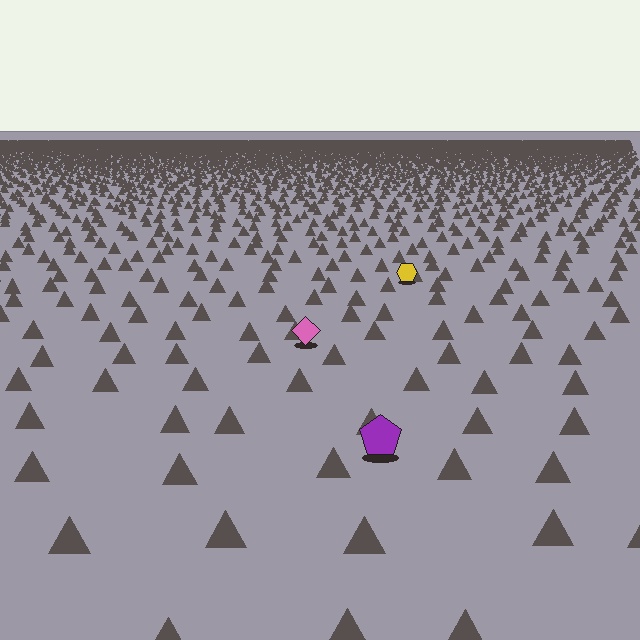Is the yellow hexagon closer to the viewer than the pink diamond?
No. The pink diamond is closer — you can tell from the texture gradient: the ground texture is coarser near it.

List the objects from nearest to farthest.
From nearest to farthest: the purple pentagon, the pink diamond, the yellow hexagon.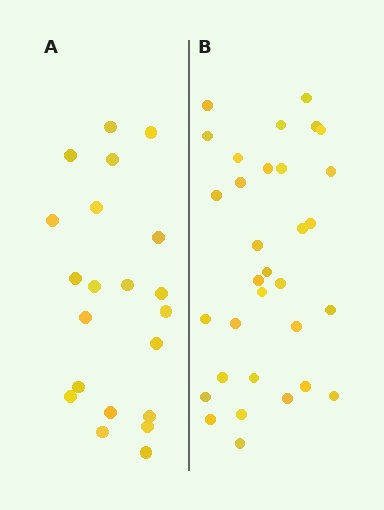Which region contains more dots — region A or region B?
Region B (the right region) has more dots.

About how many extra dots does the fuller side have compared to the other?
Region B has roughly 12 or so more dots than region A.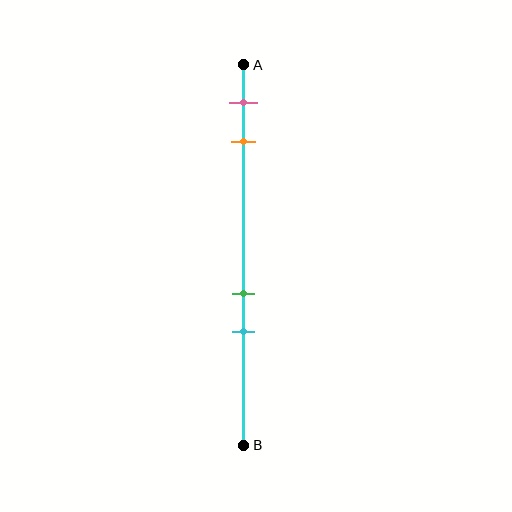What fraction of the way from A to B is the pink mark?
The pink mark is approximately 10% (0.1) of the way from A to B.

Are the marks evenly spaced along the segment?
No, the marks are not evenly spaced.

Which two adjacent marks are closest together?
The green and cyan marks are the closest adjacent pair.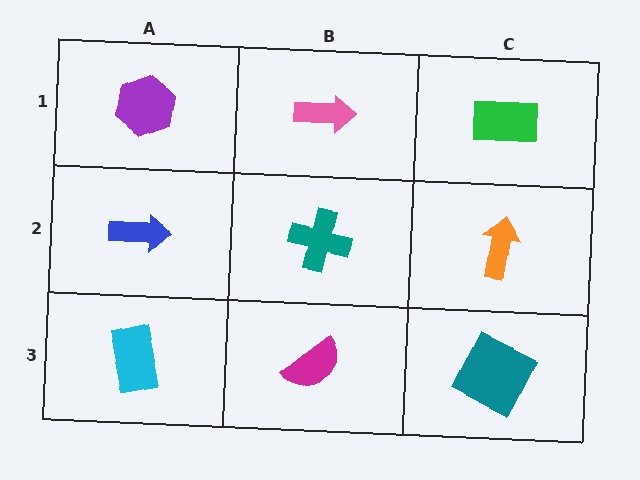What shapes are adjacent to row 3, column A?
A blue arrow (row 2, column A), a magenta semicircle (row 3, column B).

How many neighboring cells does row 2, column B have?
4.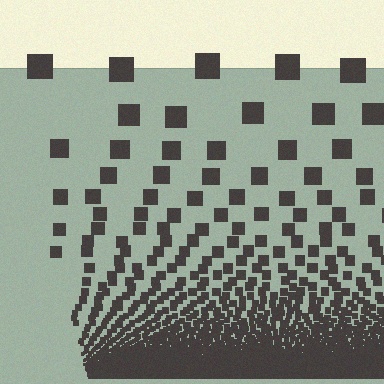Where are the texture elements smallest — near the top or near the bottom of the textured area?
Near the bottom.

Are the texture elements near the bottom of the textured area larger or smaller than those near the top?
Smaller. The gradient is inverted — elements near the bottom are smaller and denser.